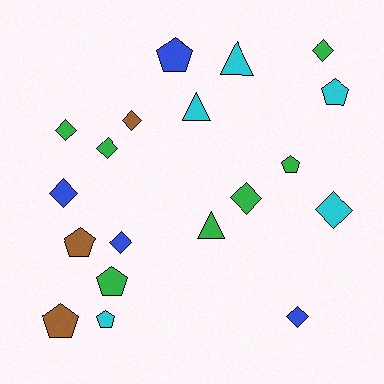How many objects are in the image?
There are 19 objects.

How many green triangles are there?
There is 1 green triangle.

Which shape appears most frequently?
Diamond, with 9 objects.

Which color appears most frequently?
Green, with 7 objects.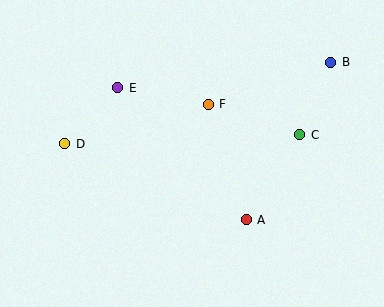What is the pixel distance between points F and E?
The distance between F and E is 92 pixels.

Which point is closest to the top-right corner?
Point B is closest to the top-right corner.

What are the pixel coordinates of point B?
Point B is at (331, 62).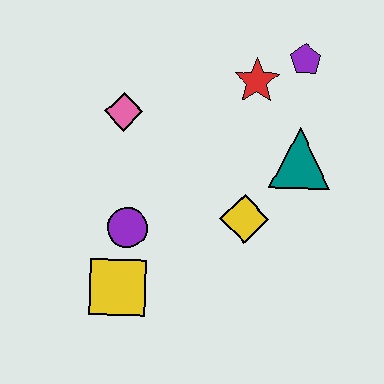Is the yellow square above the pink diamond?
No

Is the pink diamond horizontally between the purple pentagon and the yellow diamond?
No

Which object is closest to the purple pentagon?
The red star is closest to the purple pentagon.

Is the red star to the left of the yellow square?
No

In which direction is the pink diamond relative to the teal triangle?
The pink diamond is to the left of the teal triangle.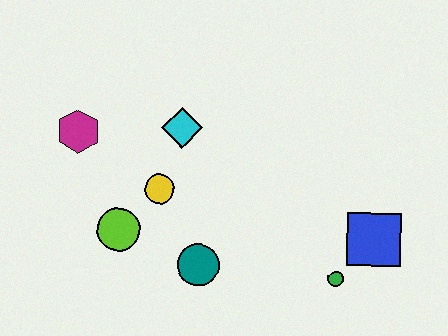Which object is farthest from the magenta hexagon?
The blue square is farthest from the magenta hexagon.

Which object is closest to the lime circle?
The yellow circle is closest to the lime circle.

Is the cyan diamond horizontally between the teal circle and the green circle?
No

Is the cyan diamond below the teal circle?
No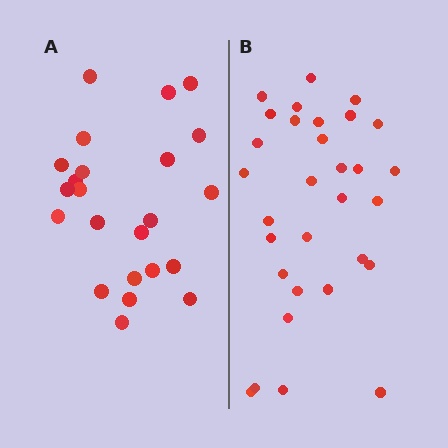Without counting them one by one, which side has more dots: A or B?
Region B (the right region) has more dots.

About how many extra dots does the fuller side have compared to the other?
Region B has roughly 8 or so more dots than region A.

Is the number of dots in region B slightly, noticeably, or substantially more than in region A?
Region B has noticeably more, but not dramatically so. The ratio is roughly 1.3 to 1.